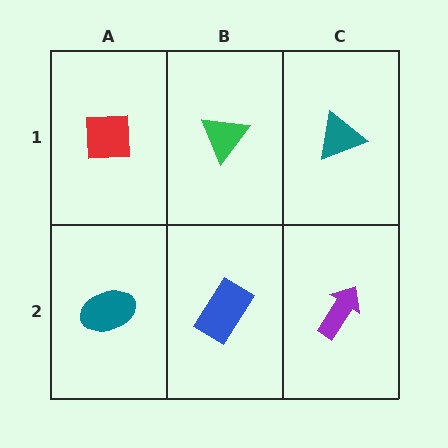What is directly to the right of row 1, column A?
A green triangle.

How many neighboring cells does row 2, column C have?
2.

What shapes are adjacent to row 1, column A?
A teal ellipse (row 2, column A), a green triangle (row 1, column B).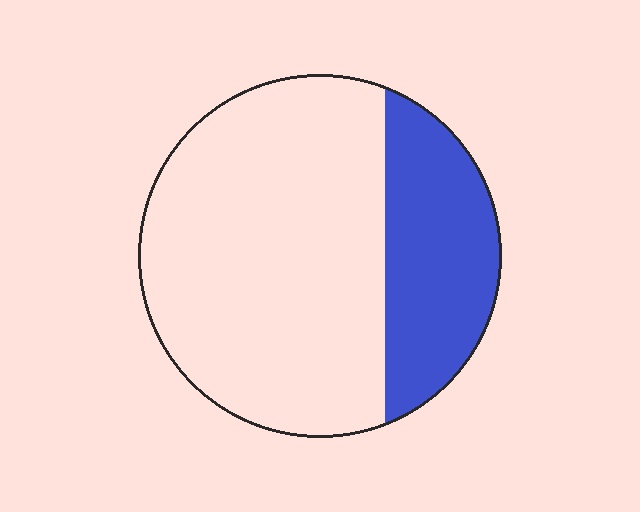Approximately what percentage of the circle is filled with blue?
Approximately 30%.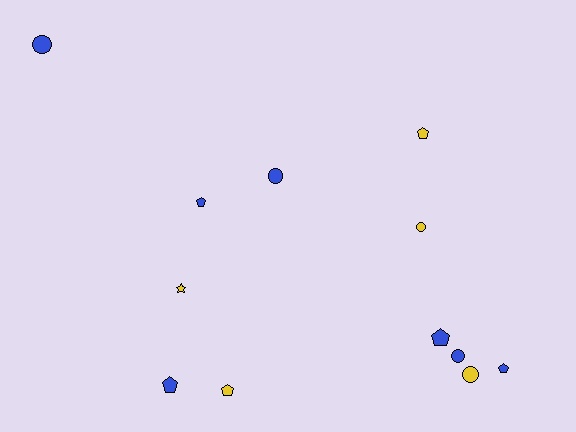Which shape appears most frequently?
Pentagon, with 6 objects.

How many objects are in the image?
There are 12 objects.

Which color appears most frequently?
Blue, with 7 objects.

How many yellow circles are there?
There are 2 yellow circles.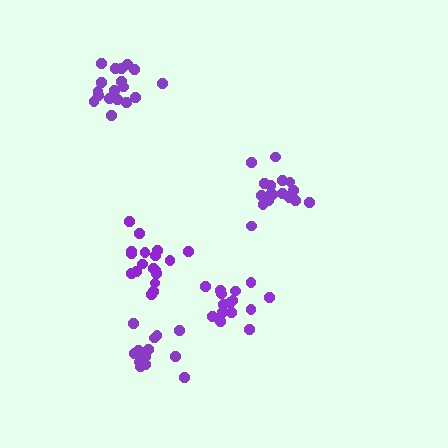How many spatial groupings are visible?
There are 5 spatial groupings.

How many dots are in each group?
Group 1: 18 dots, Group 2: 15 dots, Group 3: 17 dots, Group 4: 14 dots, Group 5: 18 dots (82 total).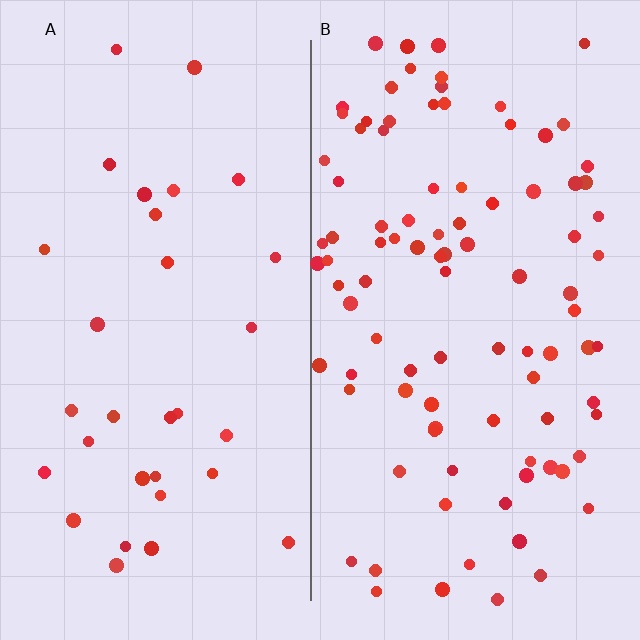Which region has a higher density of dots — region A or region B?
B (the right).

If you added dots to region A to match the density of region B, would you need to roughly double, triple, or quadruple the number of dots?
Approximately triple.